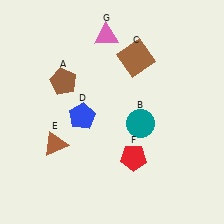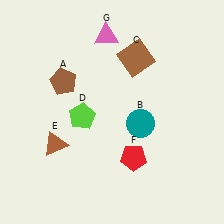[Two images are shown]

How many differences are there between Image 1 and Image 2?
There is 1 difference between the two images.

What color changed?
The pentagon (D) changed from blue in Image 1 to lime in Image 2.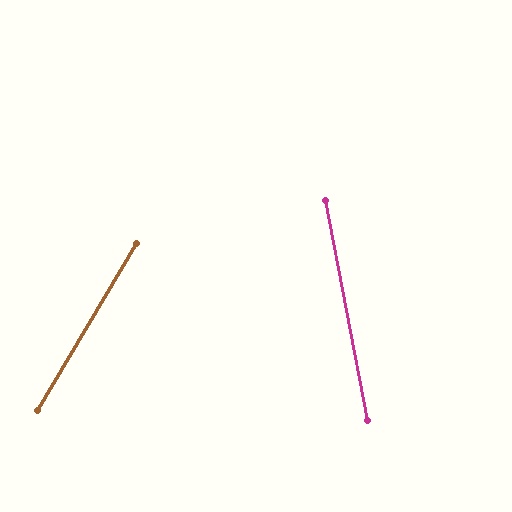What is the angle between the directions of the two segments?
Approximately 41 degrees.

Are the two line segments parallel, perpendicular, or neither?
Neither parallel nor perpendicular — they differ by about 41°.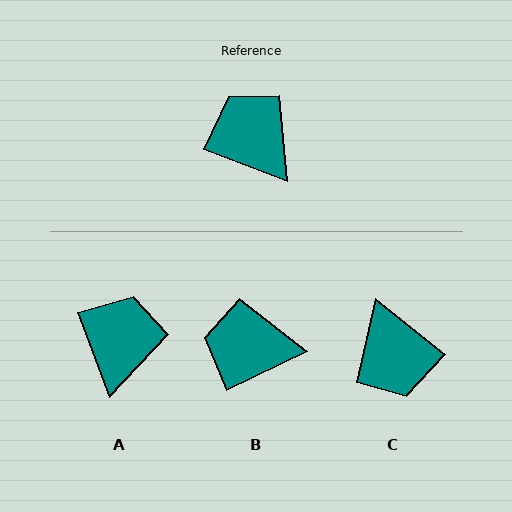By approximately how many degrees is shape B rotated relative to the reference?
Approximately 47 degrees counter-clockwise.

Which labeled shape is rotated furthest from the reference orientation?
C, about 162 degrees away.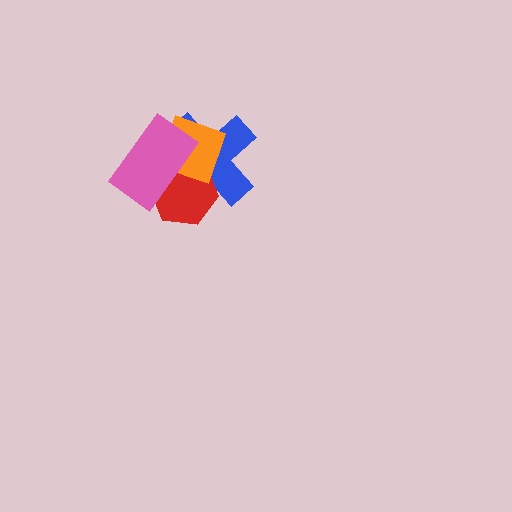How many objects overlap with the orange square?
3 objects overlap with the orange square.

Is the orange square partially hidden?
Yes, it is partially covered by another shape.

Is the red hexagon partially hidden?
Yes, it is partially covered by another shape.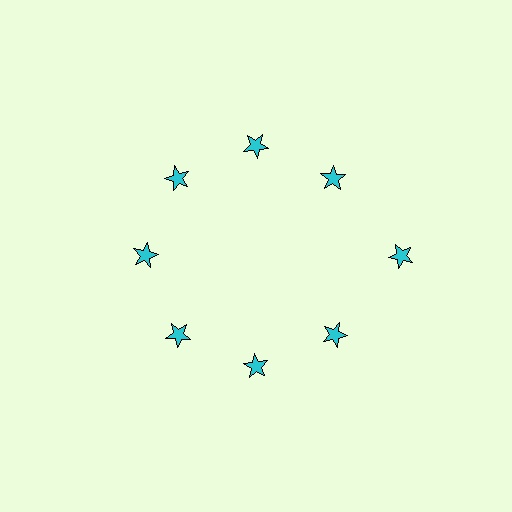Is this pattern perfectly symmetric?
No. The 8 cyan stars are arranged in a ring, but one element near the 3 o'clock position is pushed outward from the center, breaking the 8-fold rotational symmetry.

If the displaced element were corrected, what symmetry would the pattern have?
It would have 8-fold rotational symmetry — the pattern would map onto itself every 45 degrees.